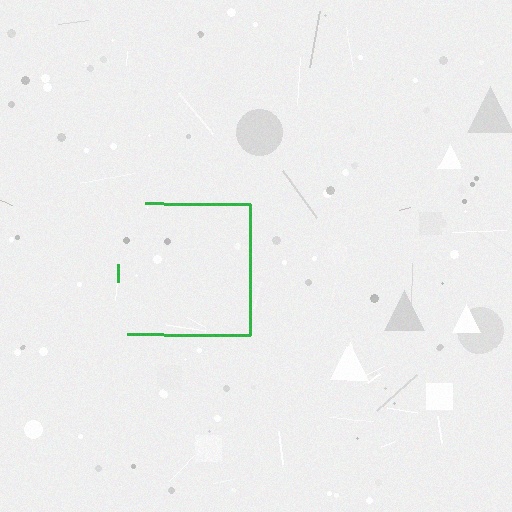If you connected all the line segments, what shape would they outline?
They would outline a square.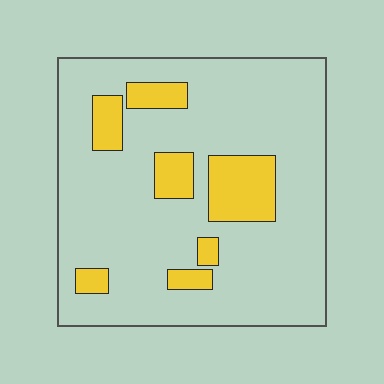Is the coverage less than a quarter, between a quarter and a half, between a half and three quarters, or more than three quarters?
Less than a quarter.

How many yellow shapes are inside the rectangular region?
7.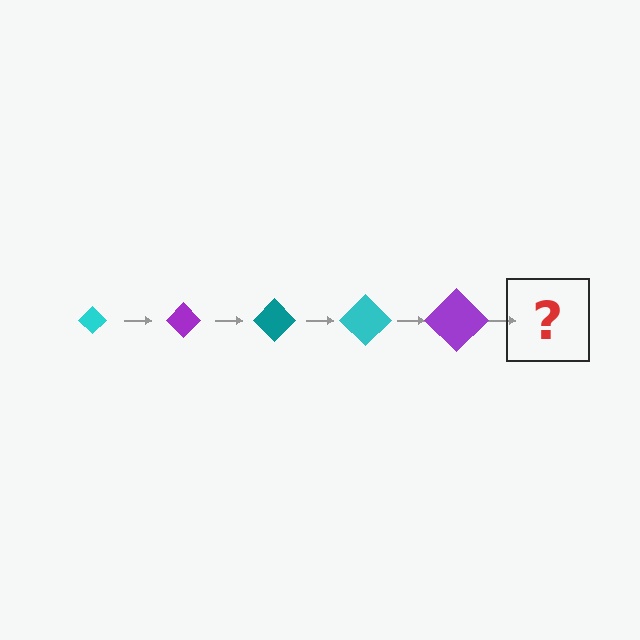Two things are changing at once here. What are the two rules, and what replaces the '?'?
The two rules are that the diamond grows larger each step and the color cycles through cyan, purple, and teal. The '?' should be a teal diamond, larger than the previous one.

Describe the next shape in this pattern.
It should be a teal diamond, larger than the previous one.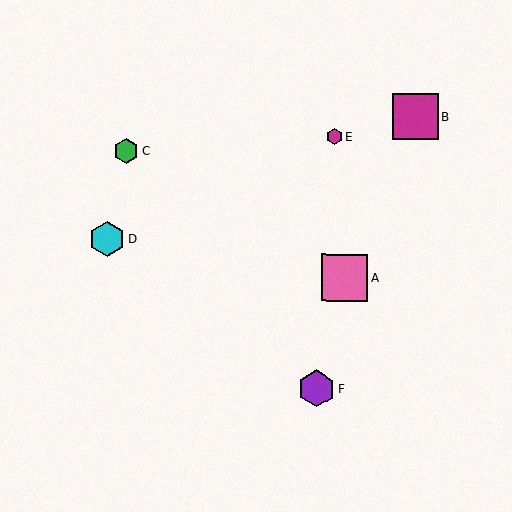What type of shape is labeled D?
Shape D is a cyan hexagon.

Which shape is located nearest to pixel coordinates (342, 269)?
The pink square (labeled A) at (344, 278) is nearest to that location.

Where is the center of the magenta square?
The center of the magenta square is at (415, 117).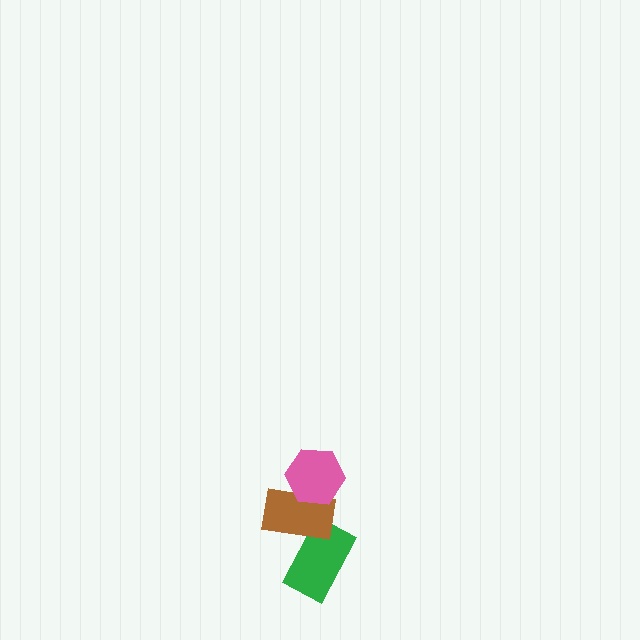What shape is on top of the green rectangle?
The brown rectangle is on top of the green rectangle.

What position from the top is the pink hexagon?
The pink hexagon is 1st from the top.